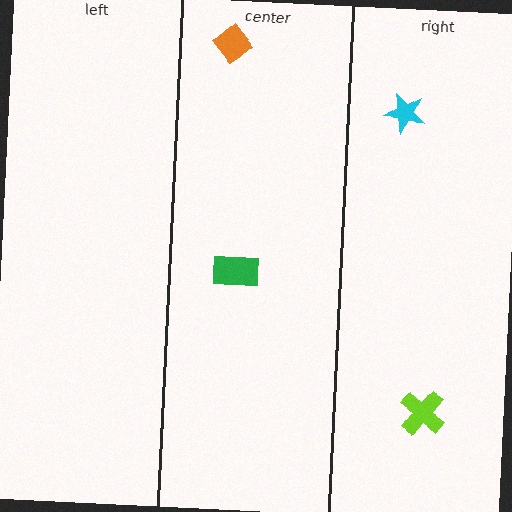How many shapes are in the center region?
2.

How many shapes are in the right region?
2.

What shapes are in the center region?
The green rectangle, the orange diamond.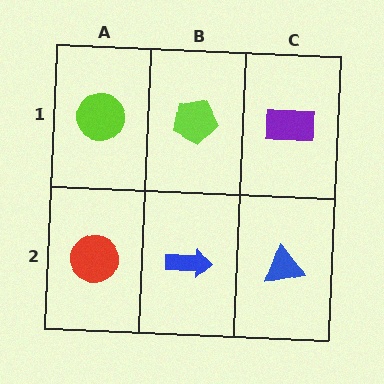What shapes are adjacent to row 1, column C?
A blue triangle (row 2, column C), a lime pentagon (row 1, column B).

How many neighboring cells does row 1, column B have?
3.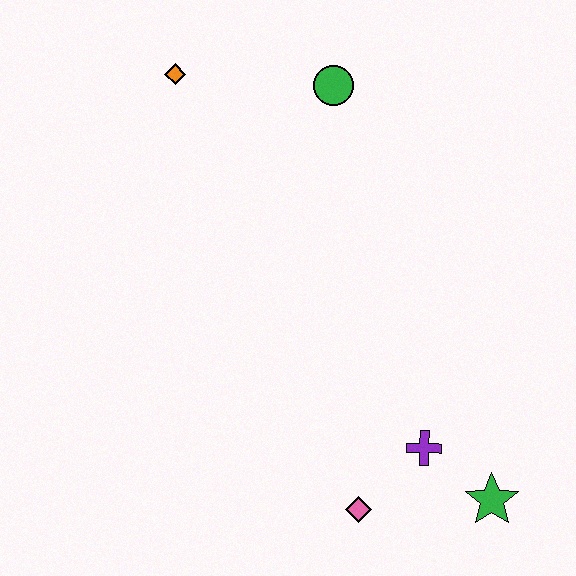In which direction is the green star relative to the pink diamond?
The green star is to the right of the pink diamond.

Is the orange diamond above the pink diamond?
Yes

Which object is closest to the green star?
The purple cross is closest to the green star.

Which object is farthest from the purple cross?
The orange diamond is farthest from the purple cross.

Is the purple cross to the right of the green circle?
Yes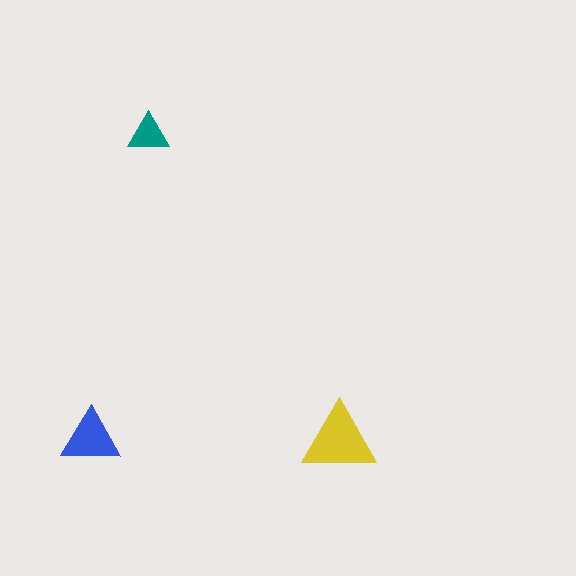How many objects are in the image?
There are 3 objects in the image.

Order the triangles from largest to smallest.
the yellow one, the blue one, the teal one.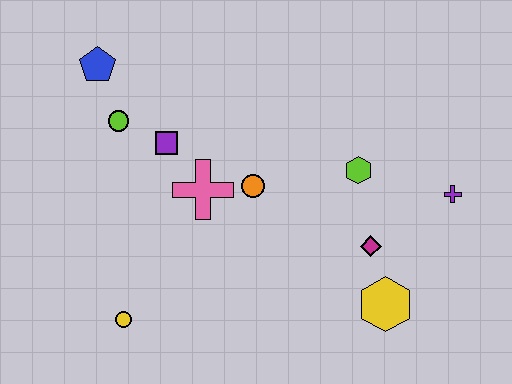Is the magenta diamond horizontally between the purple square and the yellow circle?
No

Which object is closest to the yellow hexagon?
The magenta diamond is closest to the yellow hexagon.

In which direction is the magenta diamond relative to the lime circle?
The magenta diamond is to the right of the lime circle.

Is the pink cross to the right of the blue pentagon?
Yes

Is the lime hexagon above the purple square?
No